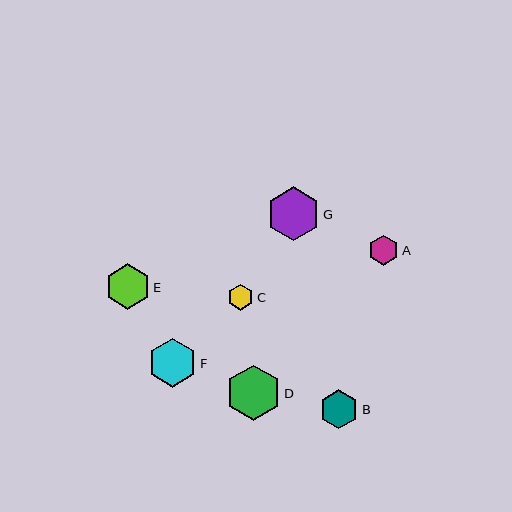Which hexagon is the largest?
Hexagon D is the largest with a size of approximately 55 pixels.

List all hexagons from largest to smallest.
From largest to smallest: D, G, F, E, B, A, C.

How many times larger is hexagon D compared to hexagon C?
Hexagon D is approximately 2.1 times the size of hexagon C.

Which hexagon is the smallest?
Hexagon C is the smallest with a size of approximately 26 pixels.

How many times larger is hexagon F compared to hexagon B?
Hexagon F is approximately 1.2 times the size of hexagon B.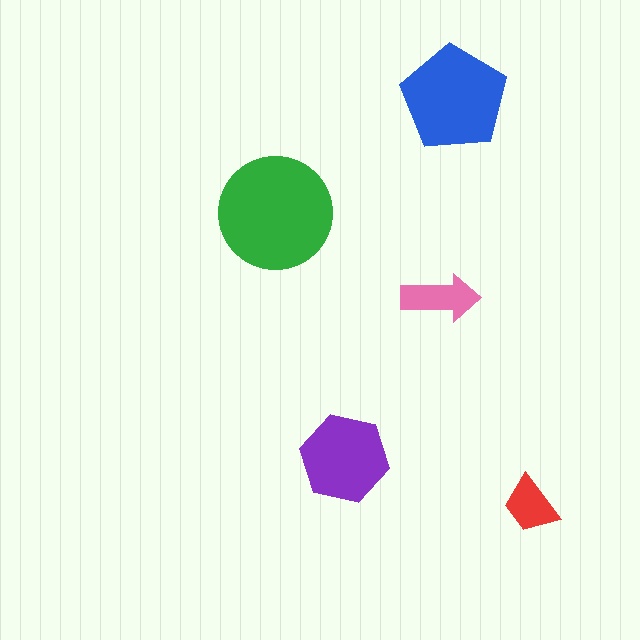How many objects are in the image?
There are 5 objects in the image.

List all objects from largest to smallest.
The green circle, the blue pentagon, the purple hexagon, the pink arrow, the red trapezoid.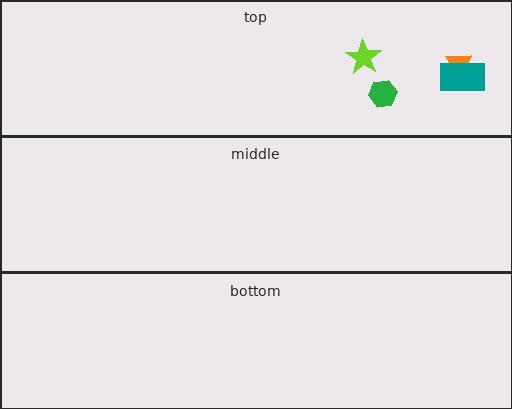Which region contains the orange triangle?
The top region.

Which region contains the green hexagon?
The top region.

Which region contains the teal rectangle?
The top region.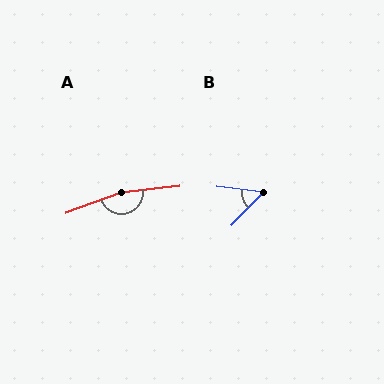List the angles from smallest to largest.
B (53°), A (167°).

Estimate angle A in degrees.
Approximately 167 degrees.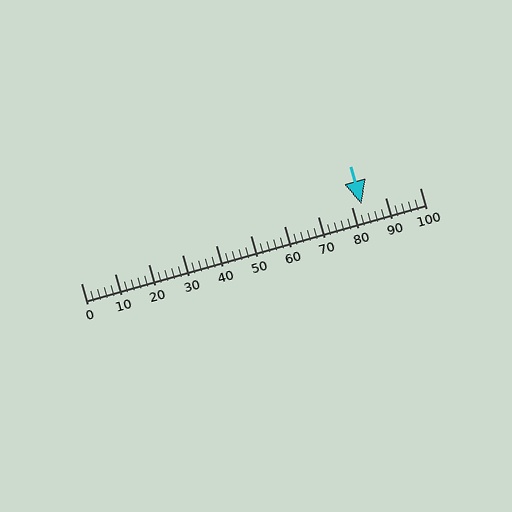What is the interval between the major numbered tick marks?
The major tick marks are spaced 10 units apart.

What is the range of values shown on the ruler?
The ruler shows values from 0 to 100.